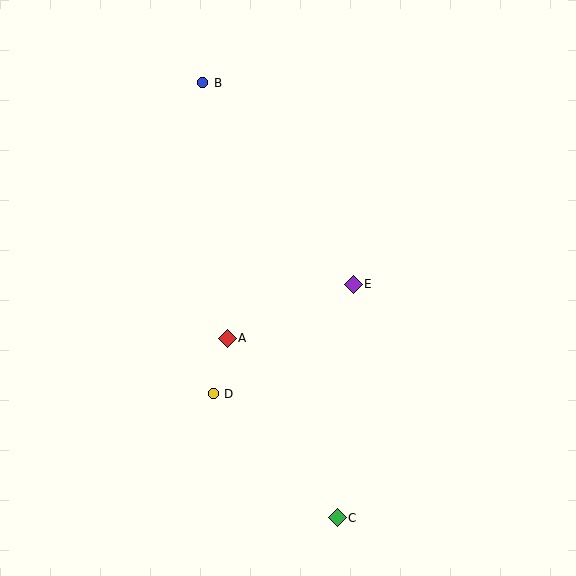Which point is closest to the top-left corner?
Point B is closest to the top-left corner.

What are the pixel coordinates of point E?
Point E is at (353, 284).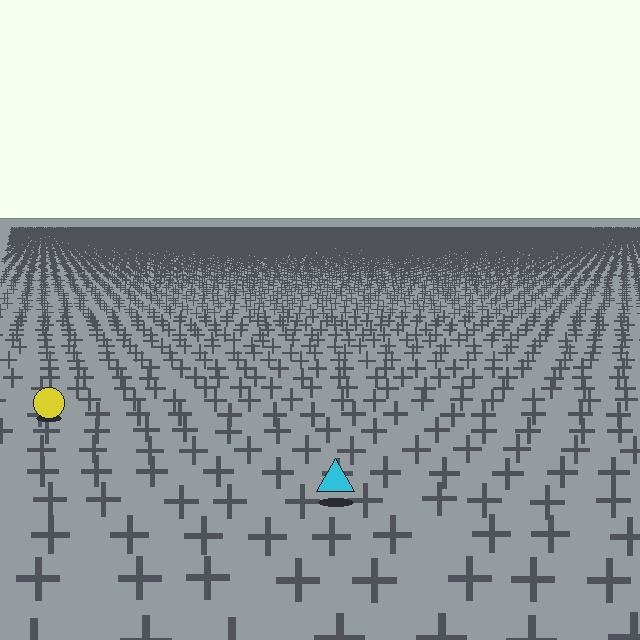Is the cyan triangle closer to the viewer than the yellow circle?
Yes. The cyan triangle is closer — you can tell from the texture gradient: the ground texture is coarser near it.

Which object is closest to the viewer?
The cyan triangle is closest. The texture marks near it are larger and more spread out.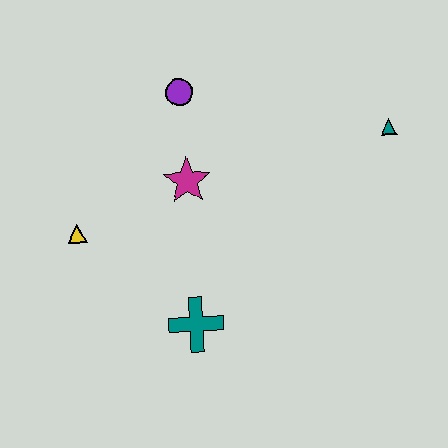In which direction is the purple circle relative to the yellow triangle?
The purple circle is above the yellow triangle.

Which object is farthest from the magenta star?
The teal triangle is farthest from the magenta star.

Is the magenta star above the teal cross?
Yes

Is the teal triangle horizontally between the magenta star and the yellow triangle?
No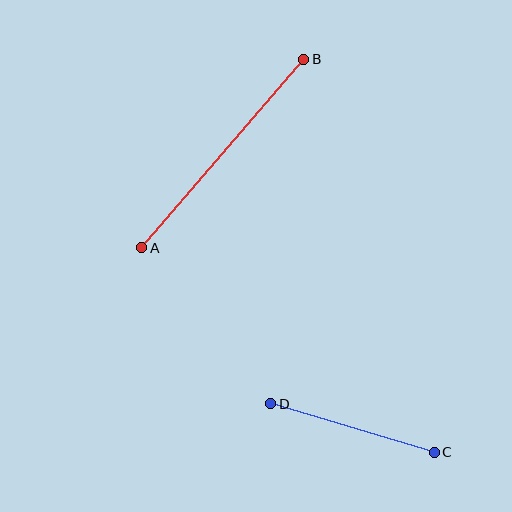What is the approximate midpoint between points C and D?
The midpoint is at approximately (353, 428) pixels.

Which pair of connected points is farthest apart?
Points A and B are farthest apart.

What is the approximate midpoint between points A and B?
The midpoint is at approximately (223, 154) pixels.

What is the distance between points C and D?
The distance is approximately 171 pixels.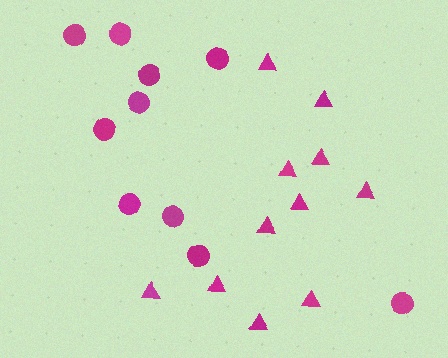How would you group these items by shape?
There are 2 groups: one group of circles (10) and one group of triangles (11).